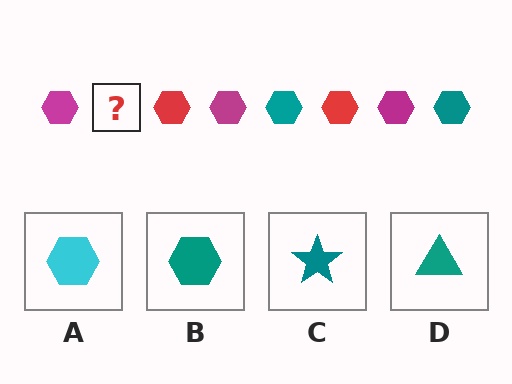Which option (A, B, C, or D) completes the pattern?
B.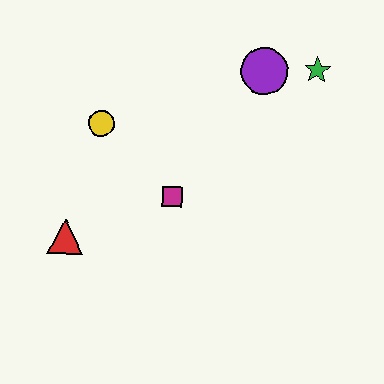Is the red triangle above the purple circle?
No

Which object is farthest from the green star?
The red triangle is farthest from the green star.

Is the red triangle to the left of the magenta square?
Yes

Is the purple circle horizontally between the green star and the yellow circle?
Yes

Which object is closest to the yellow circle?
The magenta square is closest to the yellow circle.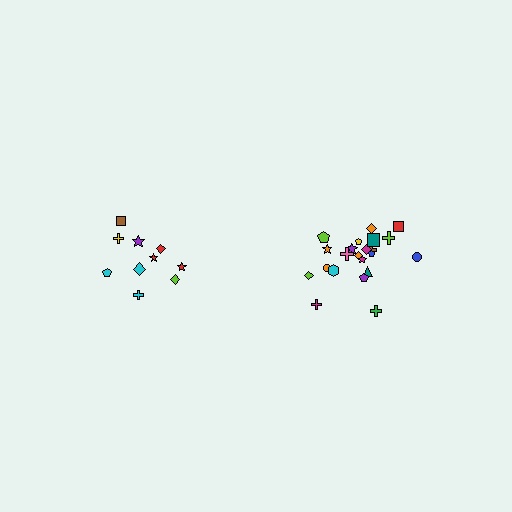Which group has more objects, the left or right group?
The right group.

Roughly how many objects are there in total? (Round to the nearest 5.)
Roughly 30 objects in total.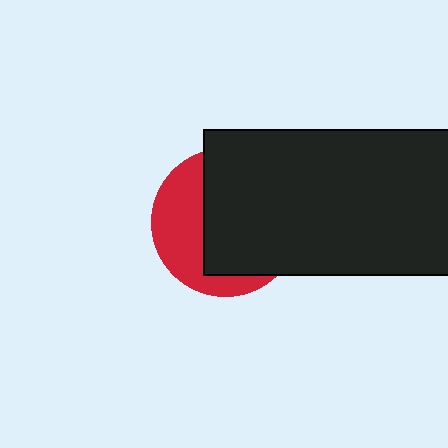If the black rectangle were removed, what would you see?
You would see the complete red circle.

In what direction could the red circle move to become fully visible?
The red circle could move left. That would shift it out from behind the black rectangle entirely.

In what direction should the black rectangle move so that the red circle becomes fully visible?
The black rectangle should move right. That is the shortest direction to clear the overlap and leave the red circle fully visible.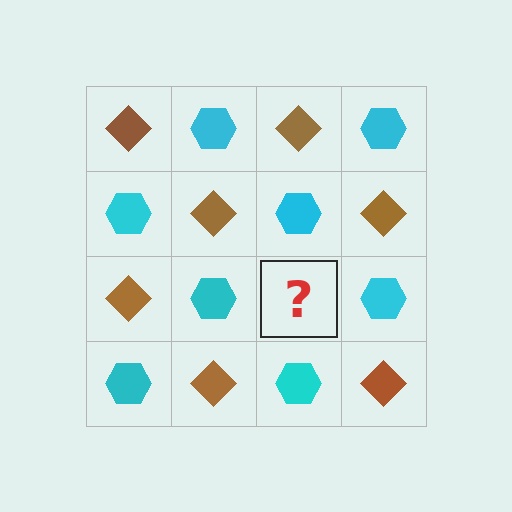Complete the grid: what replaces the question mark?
The question mark should be replaced with a brown diamond.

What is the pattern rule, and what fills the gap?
The rule is that it alternates brown diamond and cyan hexagon in a checkerboard pattern. The gap should be filled with a brown diamond.